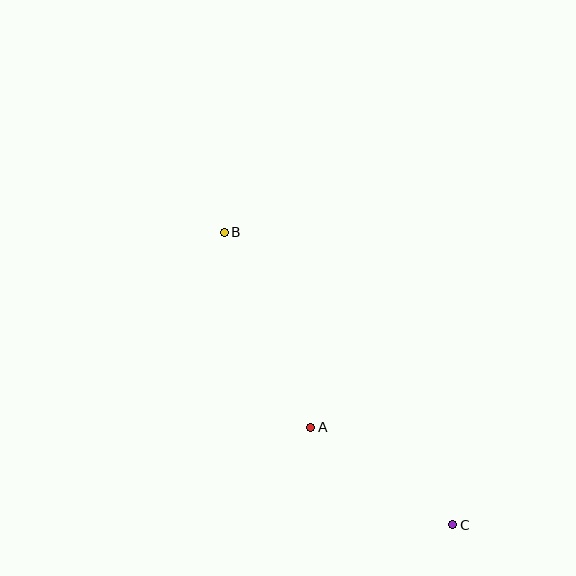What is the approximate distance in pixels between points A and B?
The distance between A and B is approximately 213 pixels.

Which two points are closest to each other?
Points A and C are closest to each other.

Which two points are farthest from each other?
Points B and C are farthest from each other.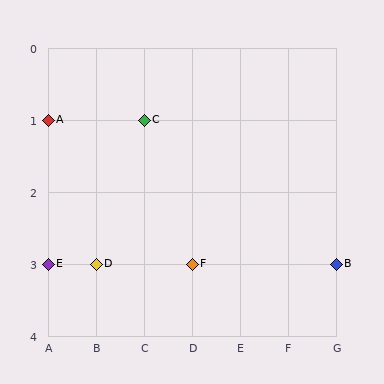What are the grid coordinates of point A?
Point A is at grid coordinates (A, 1).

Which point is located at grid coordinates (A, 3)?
Point E is at (A, 3).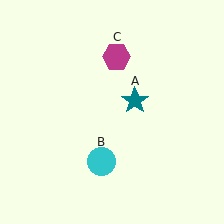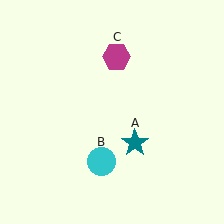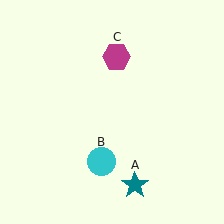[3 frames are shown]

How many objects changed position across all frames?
1 object changed position: teal star (object A).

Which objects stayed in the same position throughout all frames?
Cyan circle (object B) and magenta hexagon (object C) remained stationary.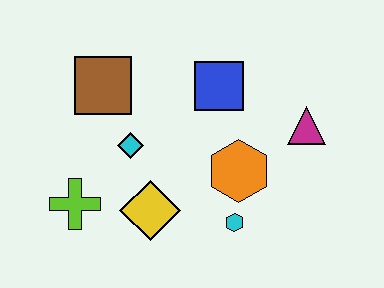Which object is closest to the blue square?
The orange hexagon is closest to the blue square.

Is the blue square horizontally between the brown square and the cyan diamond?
No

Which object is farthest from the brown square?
The magenta triangle is farthest from the brown square.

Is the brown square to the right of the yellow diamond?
No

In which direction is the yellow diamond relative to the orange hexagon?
The yellow diamond is to the left of the orange hexagon.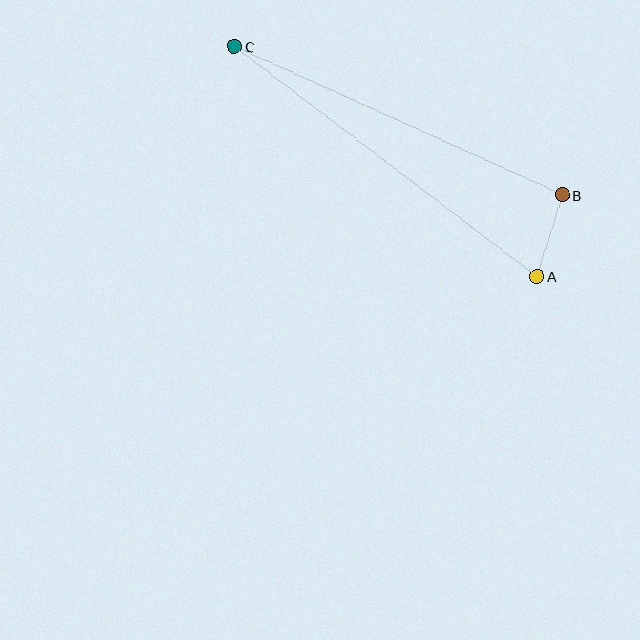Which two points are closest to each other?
Points A and B are closest to each other.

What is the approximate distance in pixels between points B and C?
The distance between B and C is approximately 360 pixels.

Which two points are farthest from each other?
Points A and C are farthest from each other.